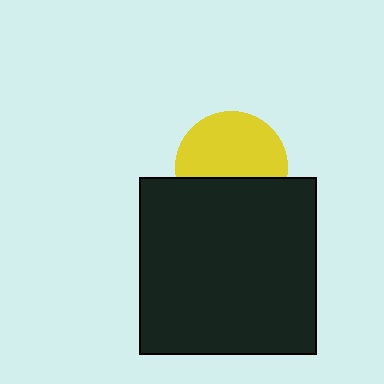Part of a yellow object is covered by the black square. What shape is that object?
It is a circle.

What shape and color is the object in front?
The object in front is a black square.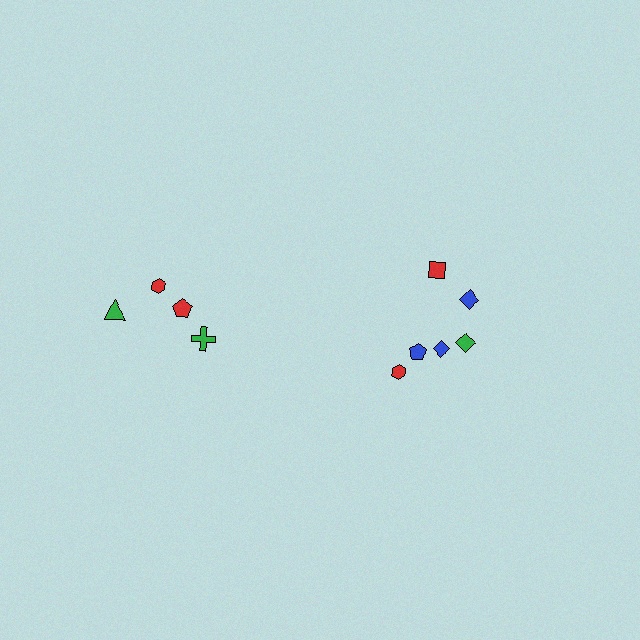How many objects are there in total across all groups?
There are 10 objects.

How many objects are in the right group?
There are 6 objects.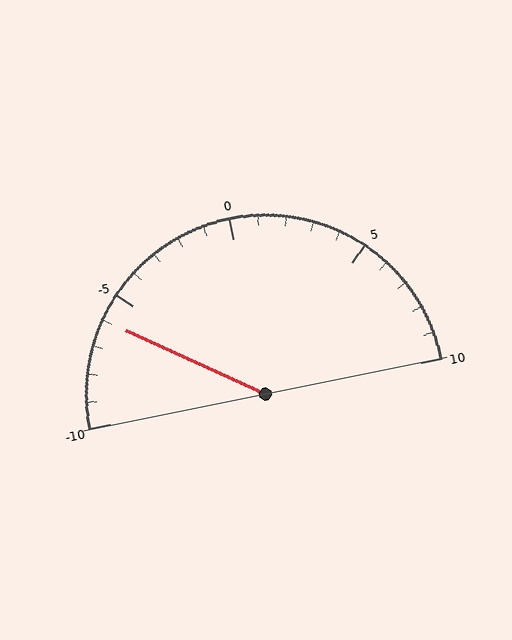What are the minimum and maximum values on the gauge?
The gauge ranges from -10 to 10.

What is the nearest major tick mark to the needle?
The nearest major tick mark is -5.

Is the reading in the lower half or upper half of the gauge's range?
The reading is in the lower half of the range (-10 to 10).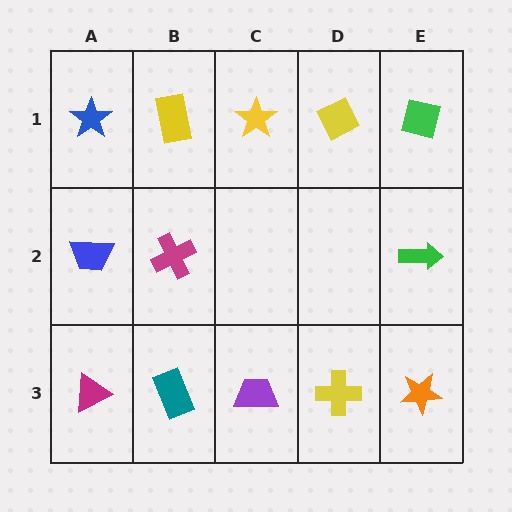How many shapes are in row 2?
3 shapes.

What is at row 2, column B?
A magenta cross.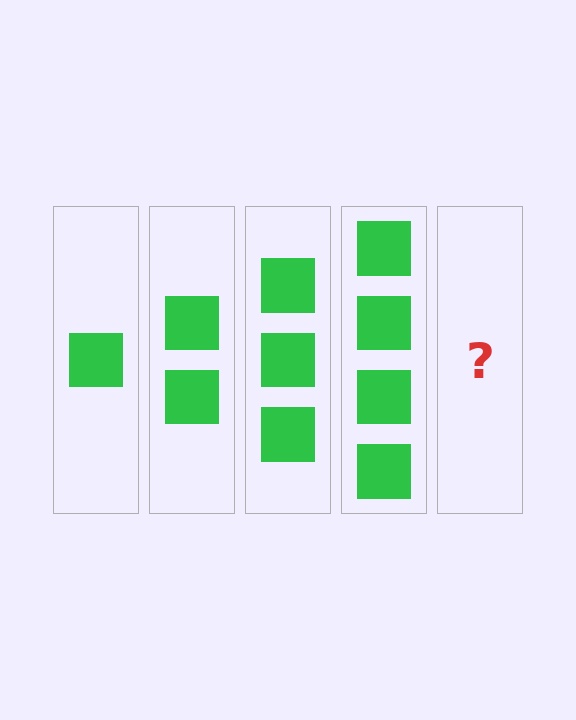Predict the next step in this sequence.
The next step is 5 squares.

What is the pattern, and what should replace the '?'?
The pattern is that each step adds one more square. The '?' should be 5 squares.